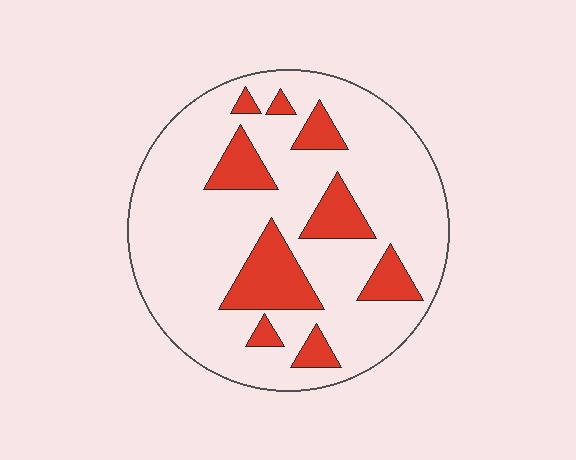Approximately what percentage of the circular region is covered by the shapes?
Approximately 20%.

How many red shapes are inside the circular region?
9.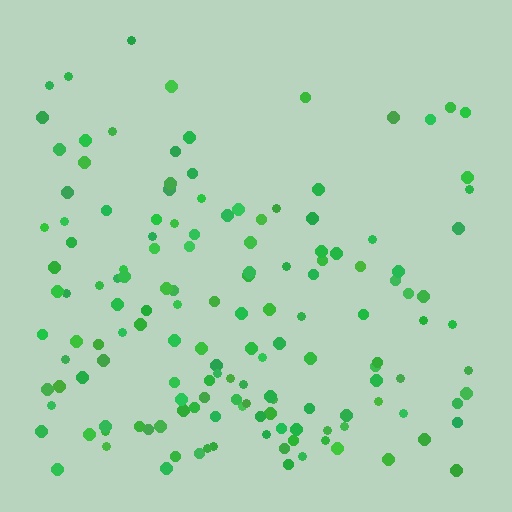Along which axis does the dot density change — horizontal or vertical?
Vertical.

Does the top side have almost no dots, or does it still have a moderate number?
Still a moderate number, just noticeably fewer than the bottom.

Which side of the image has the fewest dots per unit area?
The top.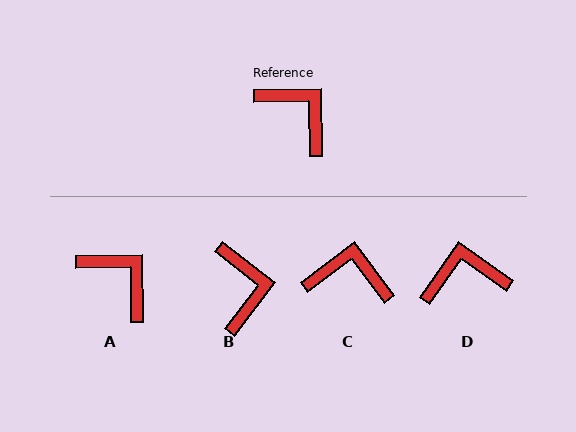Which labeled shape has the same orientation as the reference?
A.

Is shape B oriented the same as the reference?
No, it is off by about 38 degrees.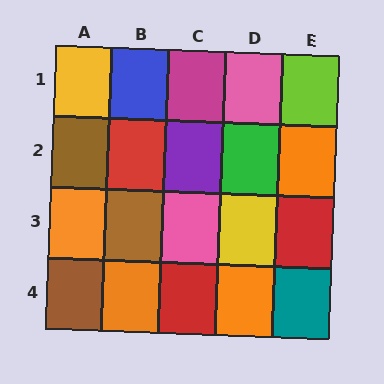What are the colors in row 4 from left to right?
Brown, orange, red, orange, teal.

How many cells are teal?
1 cell is teal.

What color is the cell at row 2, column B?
Red.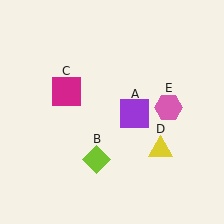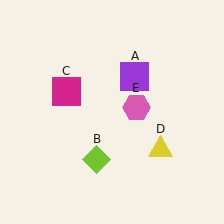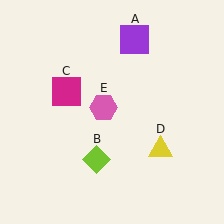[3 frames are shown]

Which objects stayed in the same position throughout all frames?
Lime diamond (object B) and magenta square (object C) and yellow triangle (object D) remained stationary.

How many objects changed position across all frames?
2 objects changed position: purple square (object A), pink hexagon (object E).